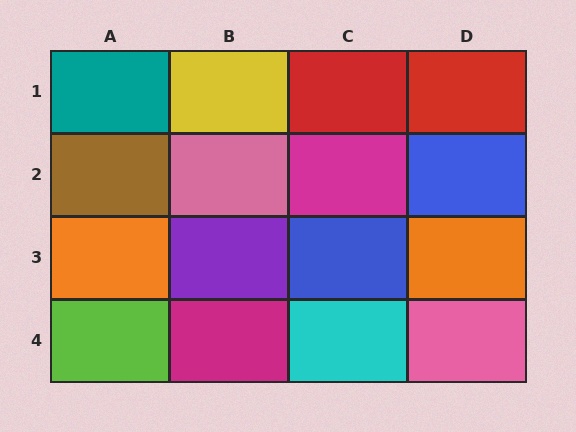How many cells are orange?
2 cells are orange.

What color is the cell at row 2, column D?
Blue.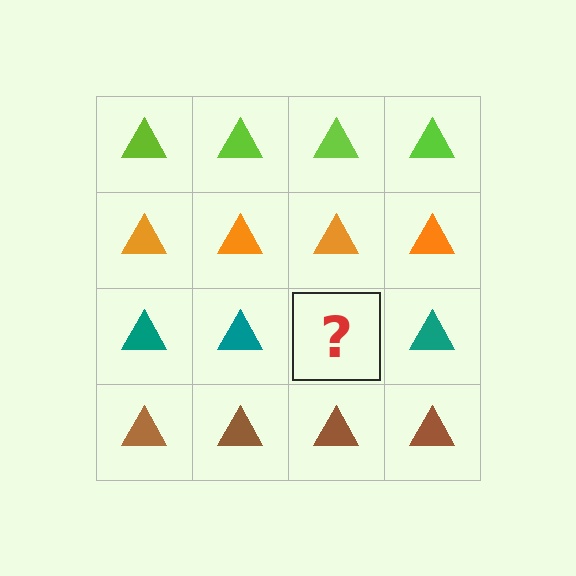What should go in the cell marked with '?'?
The missing cell should contain a teal triangle.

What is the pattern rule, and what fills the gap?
The rule is that each row has a consistent color. The gap should be filled with a teal triangle.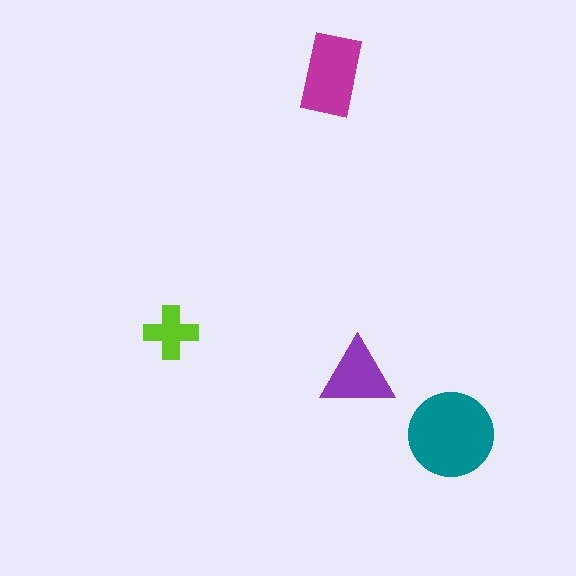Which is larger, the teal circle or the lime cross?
The teal circle.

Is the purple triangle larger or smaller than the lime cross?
Larger.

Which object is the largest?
The teal circle.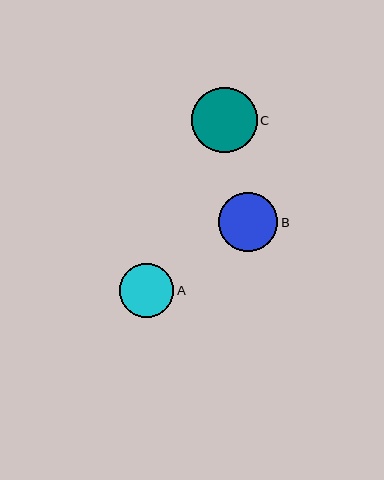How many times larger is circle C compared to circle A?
Circle C is approximately 1.2 times the size of circle A.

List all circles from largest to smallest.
From largest to smallest: C, B, A.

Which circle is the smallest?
Circle A is the smallest with a size of approximately 54 pixels.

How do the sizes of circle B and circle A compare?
Circle B and circle A are approximately the same size.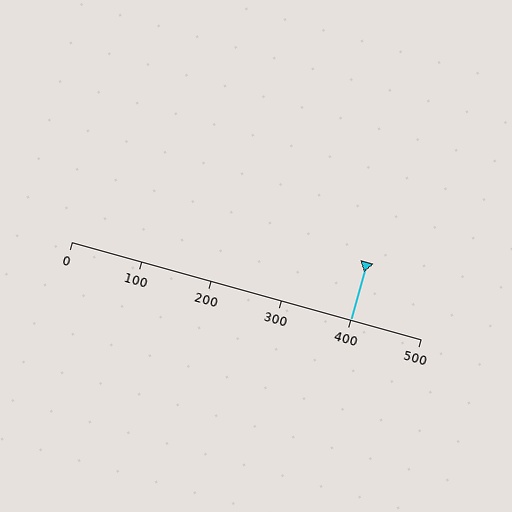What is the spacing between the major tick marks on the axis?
The major ticks are spaced 100 apart.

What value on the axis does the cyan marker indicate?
The marker indicates approximately 400.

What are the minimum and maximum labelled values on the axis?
The axis runs from 0 to 500.